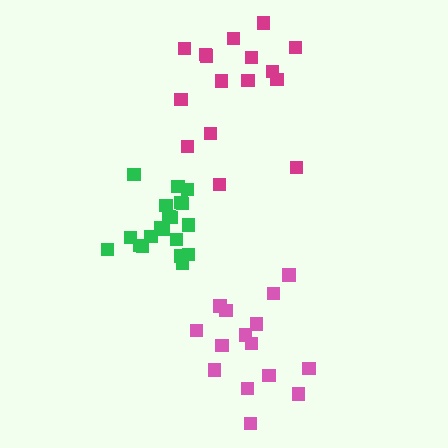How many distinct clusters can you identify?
There are 3 distinct clusters.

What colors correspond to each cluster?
The clusters are colored: magenta, pink, green.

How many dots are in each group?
Group 1: 16 dots, Group 2: 15 dots, Group 3: 20 dots (51 total).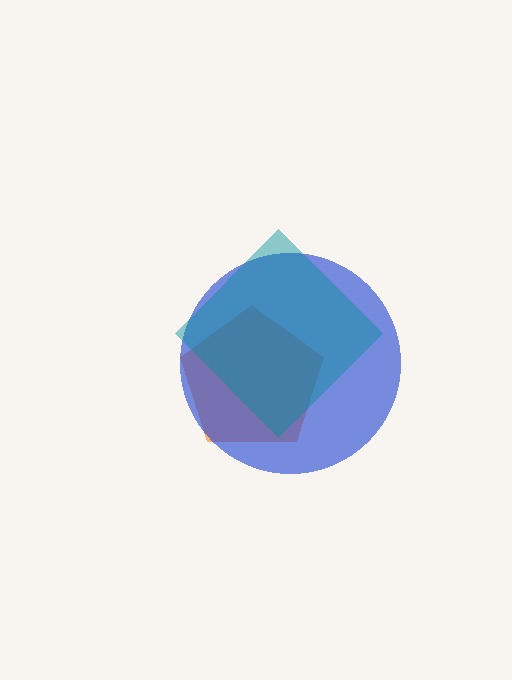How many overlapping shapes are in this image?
There are 3 overlapping shapes in the image.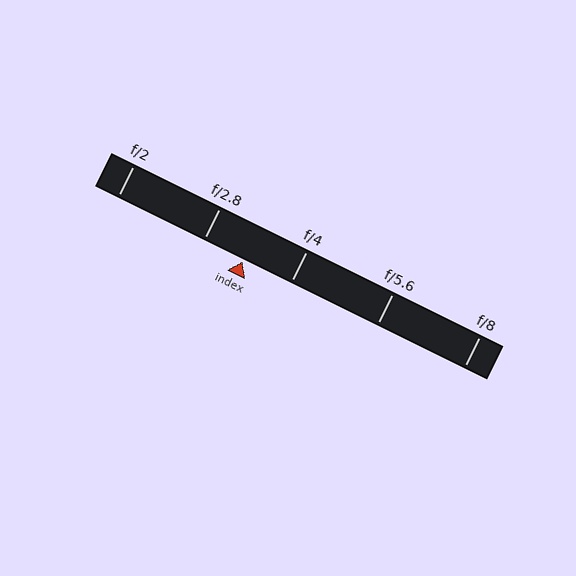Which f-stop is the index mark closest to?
The index mark is closest to f/2.8.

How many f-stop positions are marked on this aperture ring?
There are 5 f-stop positions marked.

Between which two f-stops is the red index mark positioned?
The index mark is between f/2.8 and f/4.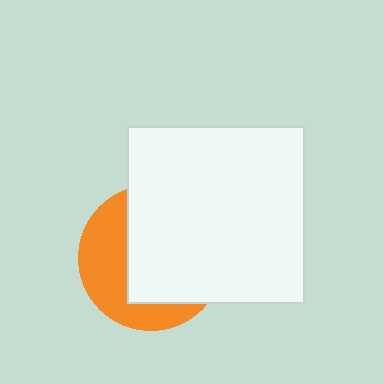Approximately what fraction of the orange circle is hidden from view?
Roughly 60% of the orange circle is hidden behind the white square.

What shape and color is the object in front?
The object in front is a white square.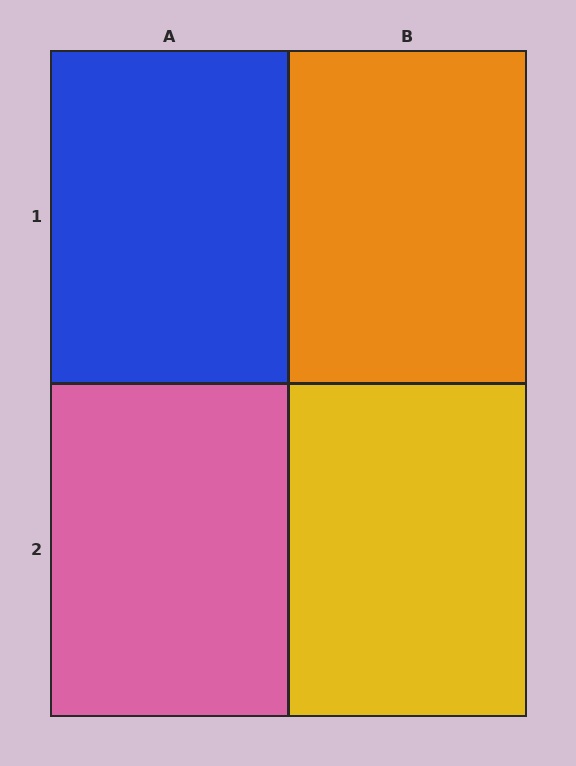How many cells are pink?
1 cell is pink.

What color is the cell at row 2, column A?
Pink.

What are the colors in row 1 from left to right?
Blue, orange.